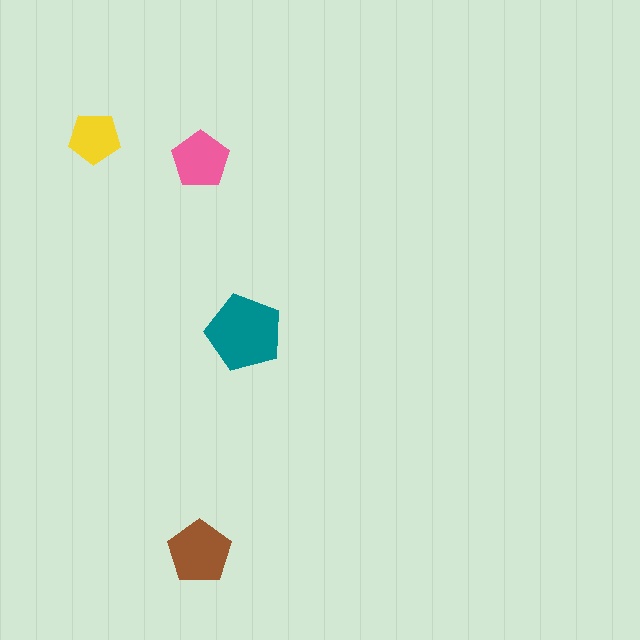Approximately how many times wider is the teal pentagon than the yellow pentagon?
About 1.5 times wider.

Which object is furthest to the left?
The yellow pentagon is leftmost.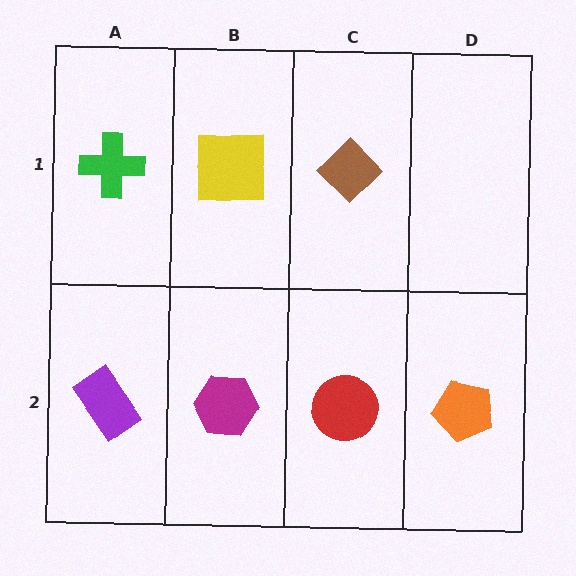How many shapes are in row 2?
4 shapes.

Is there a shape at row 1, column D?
No, that cell is empty.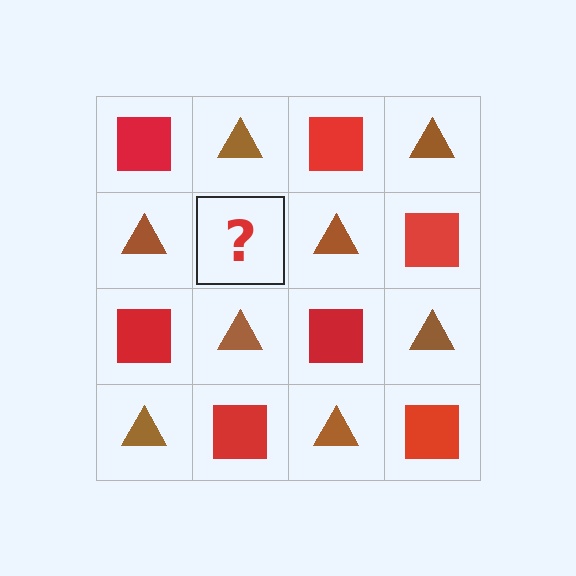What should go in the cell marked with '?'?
The missing cell should contain a red square.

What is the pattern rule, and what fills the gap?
The rule is that it alternates red square and brown triangle in a checkerboard pattern. The gap should be filled with a red square.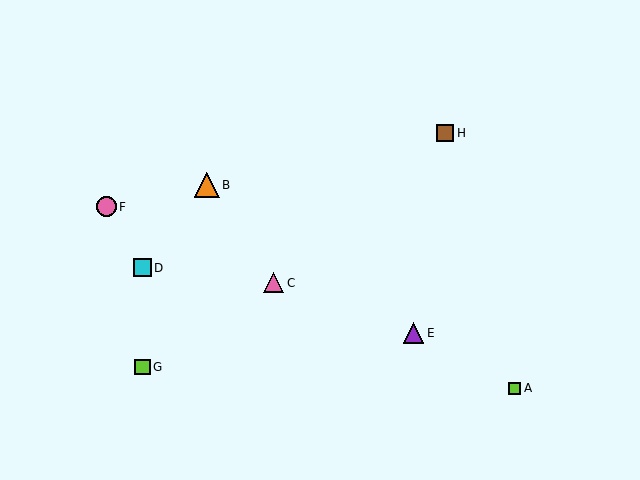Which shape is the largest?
The orange triangle (labeled B) is the largest.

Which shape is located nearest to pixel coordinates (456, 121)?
The brown square (labeled H) at (445, 133) is nearest to that location.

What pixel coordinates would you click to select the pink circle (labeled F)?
Click at (106, 207) to select the pink circle F.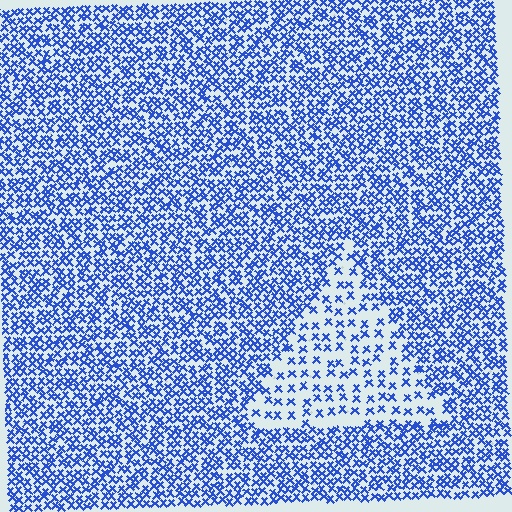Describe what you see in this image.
The image contains small blue elements arranged at two different densities. A triangle-shaped region is visible where the elements are less densely packed than the surrounding area.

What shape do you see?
I see a triangle.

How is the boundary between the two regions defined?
The boundary is defined by a change in element density (approximately 2.3x ratio). All elements are the same color, size, and shape.